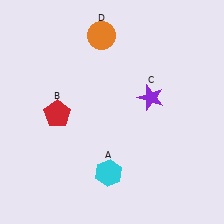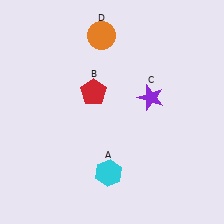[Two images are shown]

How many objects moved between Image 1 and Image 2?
1 object moved between the two images.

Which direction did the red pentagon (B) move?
The red pentagon (B) moved right.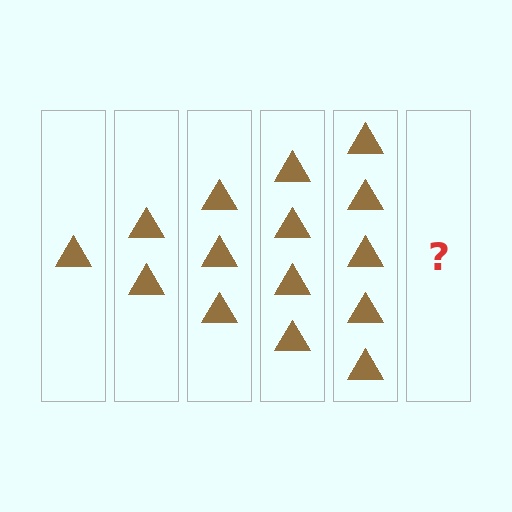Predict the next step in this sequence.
The next step is 6 triangles.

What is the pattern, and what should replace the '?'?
The pattern is that each step adds one more triangle. The '?' should be 6 triangles.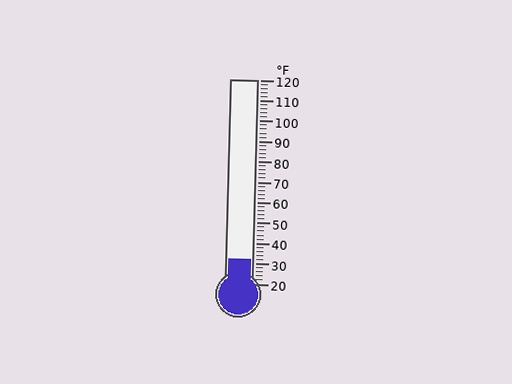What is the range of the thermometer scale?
The thermometer scale ranges from 20°F to 120°F.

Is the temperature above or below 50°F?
The temperature is below 50°F.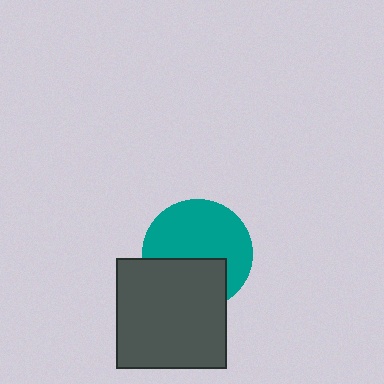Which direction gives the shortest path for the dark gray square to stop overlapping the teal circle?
Moving down gives the shortest separation.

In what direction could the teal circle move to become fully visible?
The teal circle could move up. That would shift it out from behind the dark gray square entirely.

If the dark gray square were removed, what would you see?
You would see the complete teal circle.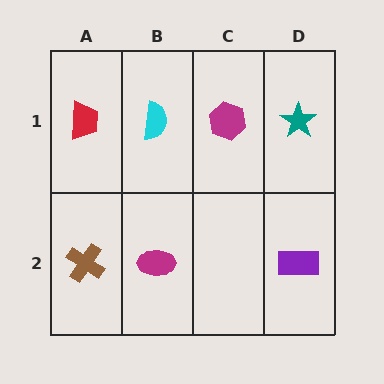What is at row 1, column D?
A teal star.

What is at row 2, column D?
A purple rectangle.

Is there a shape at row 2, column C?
No, that cell is empty.